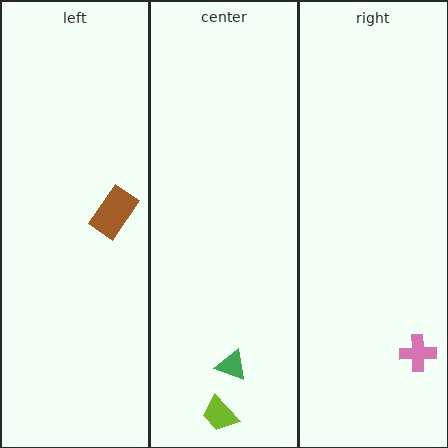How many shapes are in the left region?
1.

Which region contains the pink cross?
The right region.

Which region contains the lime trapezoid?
The center region.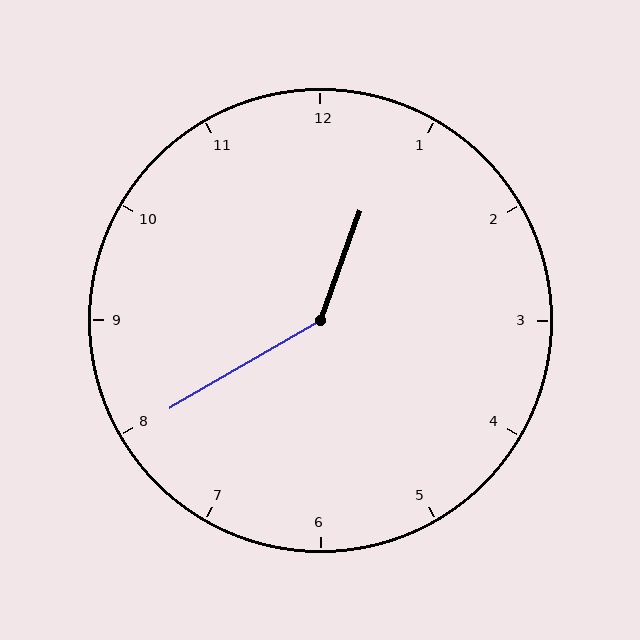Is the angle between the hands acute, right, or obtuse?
It is obtuse.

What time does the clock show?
12:40.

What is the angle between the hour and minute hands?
Approximately 140 degrees.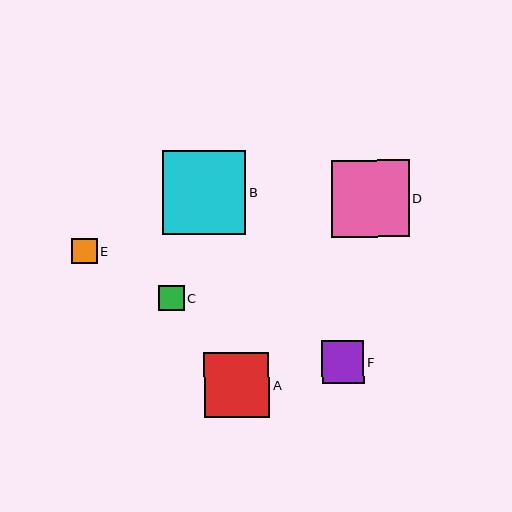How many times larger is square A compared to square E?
Square A is approximately 2.6 times the size of square E.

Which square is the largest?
Square B is the largest with a size of approximately 83 pixels.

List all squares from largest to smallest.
From largest to smallest: B, D, A, F, C, E.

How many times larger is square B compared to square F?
Square B is approximately 1.9 times the size of square F.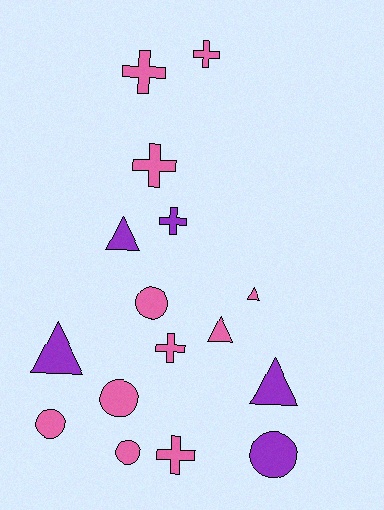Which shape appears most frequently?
Cross, with 6 objects.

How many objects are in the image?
There are 16 objects.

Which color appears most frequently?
Pink, with 11 objects.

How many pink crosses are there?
There are 5 pink crosses.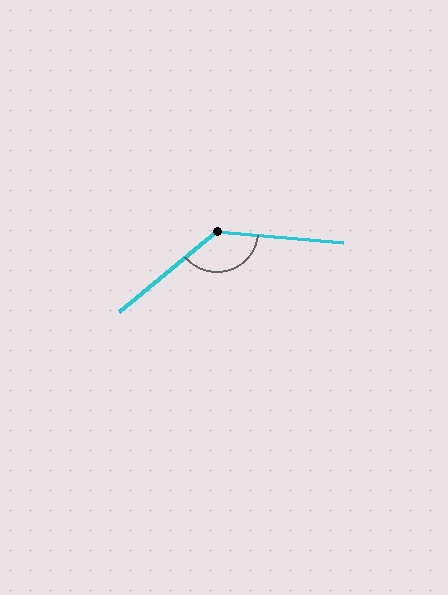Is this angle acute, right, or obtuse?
It is obtuse.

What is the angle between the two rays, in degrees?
Approximately 136 degrees.